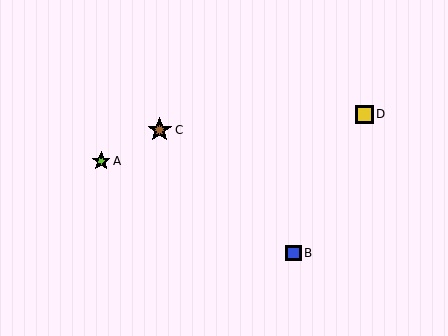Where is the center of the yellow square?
The center of the yellow square is at (364, 114).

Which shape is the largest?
The brown star (labeled C) is the largest.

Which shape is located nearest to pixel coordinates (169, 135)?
The brown star (labeled C) at (160, 130) is nearest to that location.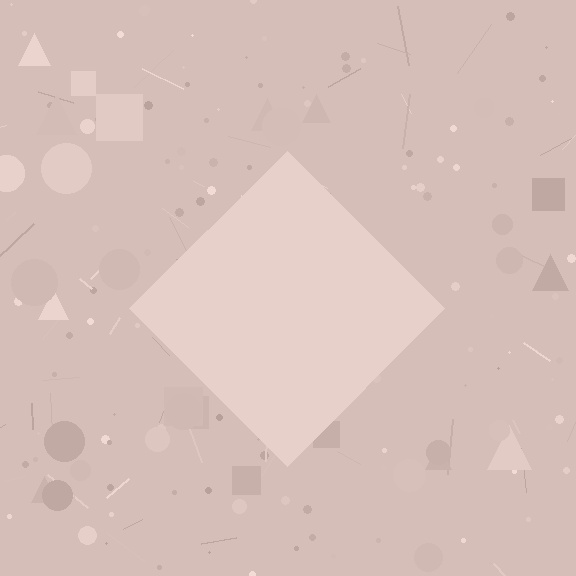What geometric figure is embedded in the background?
A diamond is embedded in the background.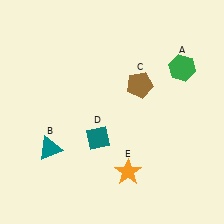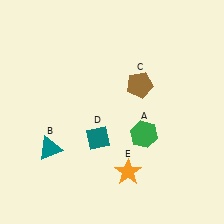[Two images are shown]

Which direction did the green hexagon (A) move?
The green hexagon (A) moved down.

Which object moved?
The green hexagon (A) moved down.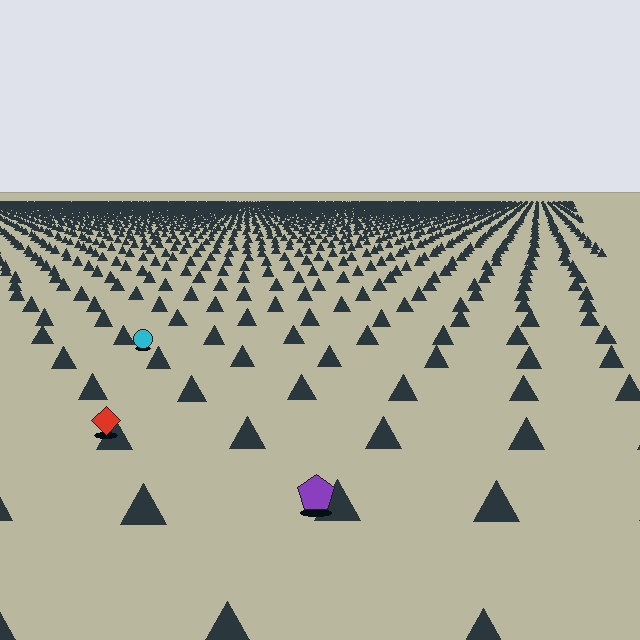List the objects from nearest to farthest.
From nearest to farthest: the purple pentagon, the red diamond, the cyan circle.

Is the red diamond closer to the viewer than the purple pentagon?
No. The purple pentagon is closer — you can tell from the texture gradient: the ground texture is coarser near it.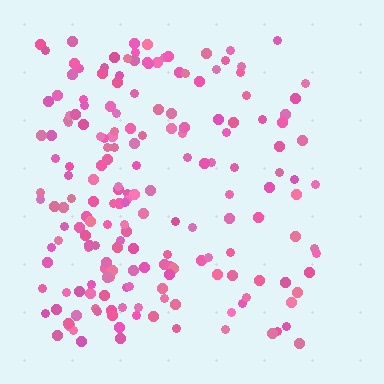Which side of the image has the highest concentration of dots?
The left.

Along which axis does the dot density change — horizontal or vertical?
Horizontal.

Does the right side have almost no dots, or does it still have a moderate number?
Still a moderate number, just noticeably fewer than the left.